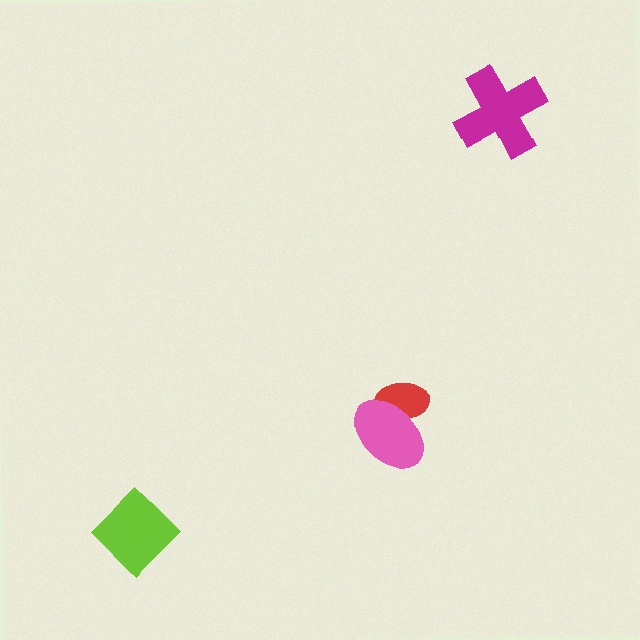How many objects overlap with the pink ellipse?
1 object overlaps with the pink ellipse.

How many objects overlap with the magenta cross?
0 objects overlap with the magenta cross.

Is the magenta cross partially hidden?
No, no other shape covers it.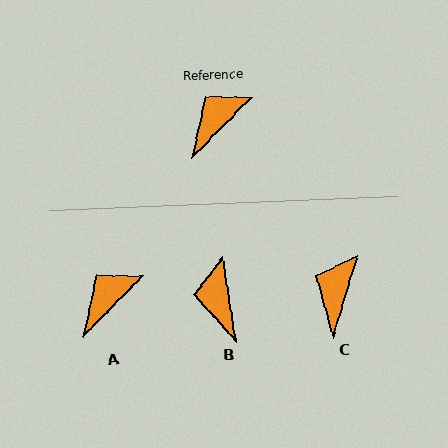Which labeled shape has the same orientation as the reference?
A.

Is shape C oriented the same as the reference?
No, it is off by about 28 degrees.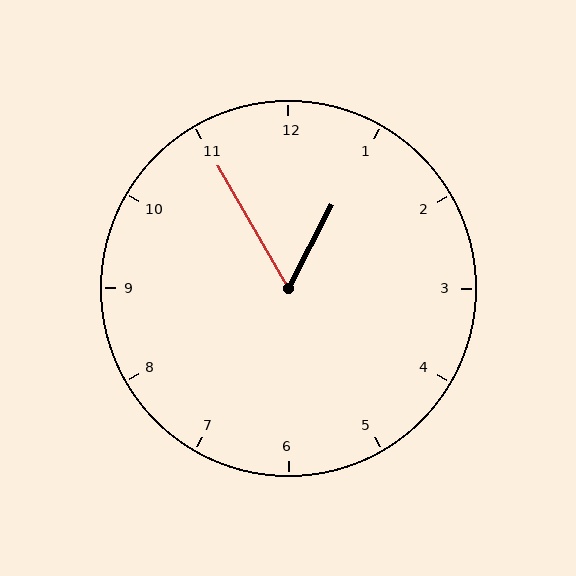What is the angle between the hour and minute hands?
Approximately 58 degrees.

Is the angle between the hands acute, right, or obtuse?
It is acute.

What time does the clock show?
12:55.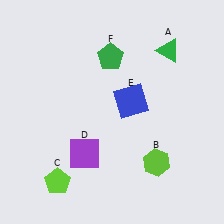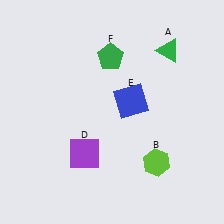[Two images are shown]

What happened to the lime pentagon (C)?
The lime pentagon (C) was removed in Image 2. It was in the bottom-left area of Image 1.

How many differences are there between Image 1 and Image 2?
There is 1 difference between the two images.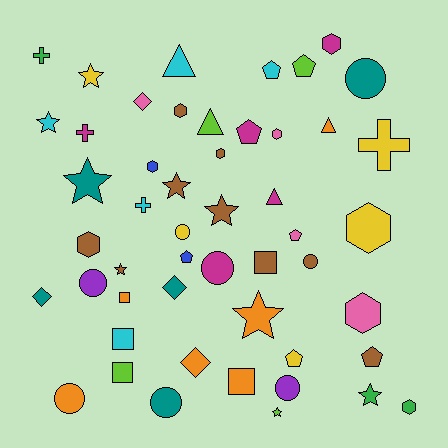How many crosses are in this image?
There are 4 crosses.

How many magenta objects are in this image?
There are 5 magenta objects.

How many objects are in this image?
There are 50 objects.